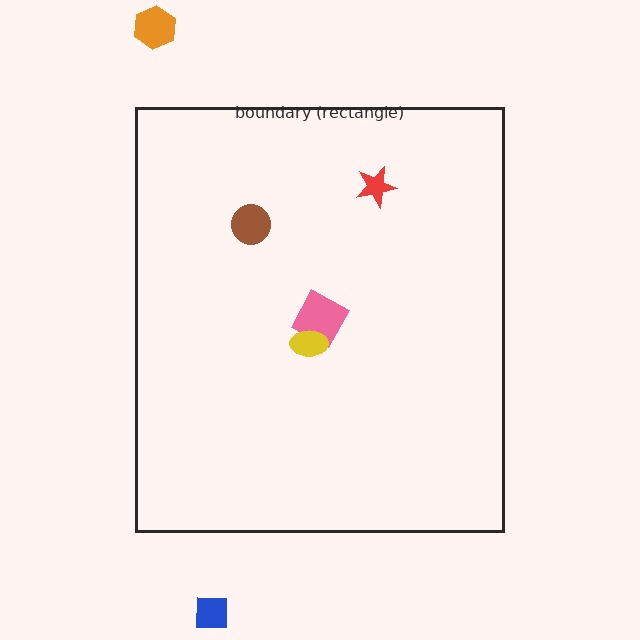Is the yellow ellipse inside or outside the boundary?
Inside.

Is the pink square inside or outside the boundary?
Inside.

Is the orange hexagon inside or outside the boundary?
Outside.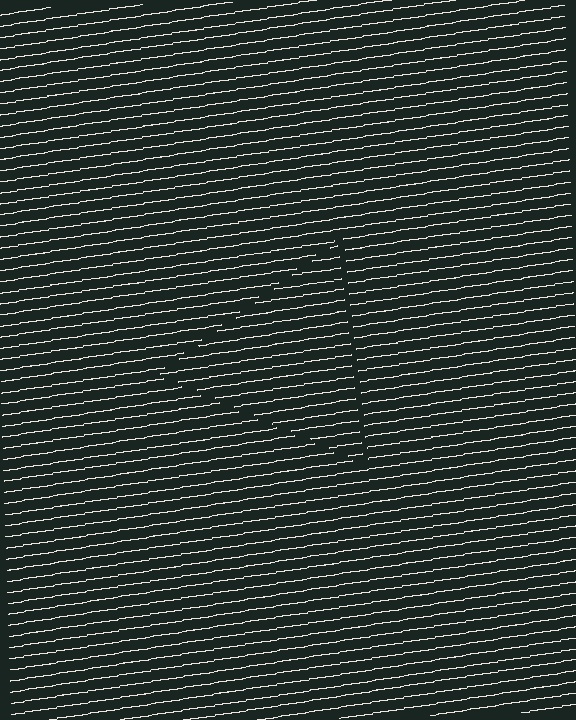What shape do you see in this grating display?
An illusory triangle. The interior of the shape contains the same grating, shifted by half a period — the contour is defined by the phase discontinuity where line-ends from the inner and outer gratings abut.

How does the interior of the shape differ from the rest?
The interior of the shape contains the same grating, shifted by half a period — the contour is defined by the phase discontinuity where line-ends from the inner and outer gratings abut.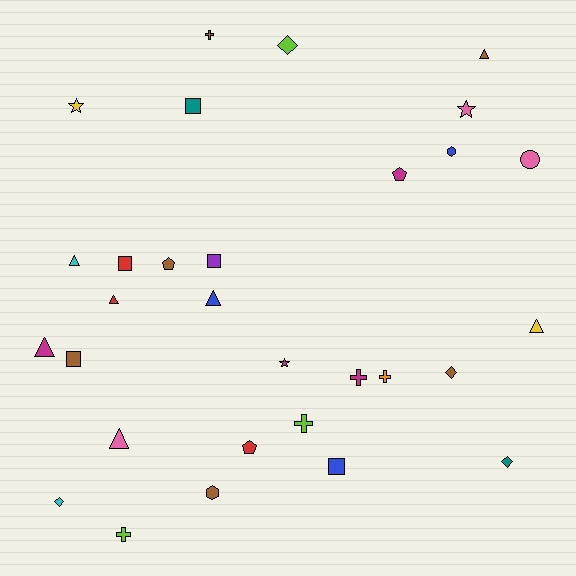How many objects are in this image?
There are 30 objects.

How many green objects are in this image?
There are no green objects.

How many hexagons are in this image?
There are 2 hexagons.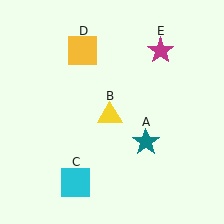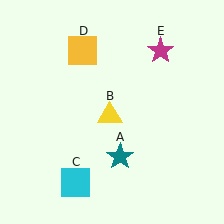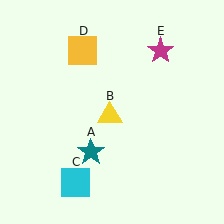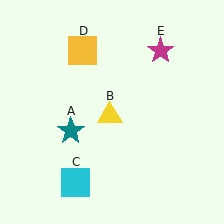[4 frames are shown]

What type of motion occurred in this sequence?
The teal star (object A) rotated clockwise around the center of the scene.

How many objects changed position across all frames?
1 object changed position: teal star (object A).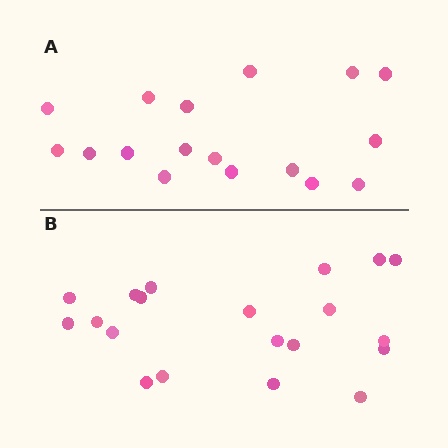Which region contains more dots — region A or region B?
Region B (the bottom region) has more dots.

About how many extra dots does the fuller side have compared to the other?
Region B has just a few more — roughly 2 or 3 more dots than region A.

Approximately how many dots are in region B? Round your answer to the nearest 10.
About 20 dots.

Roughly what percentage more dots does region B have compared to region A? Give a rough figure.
About 20% more.